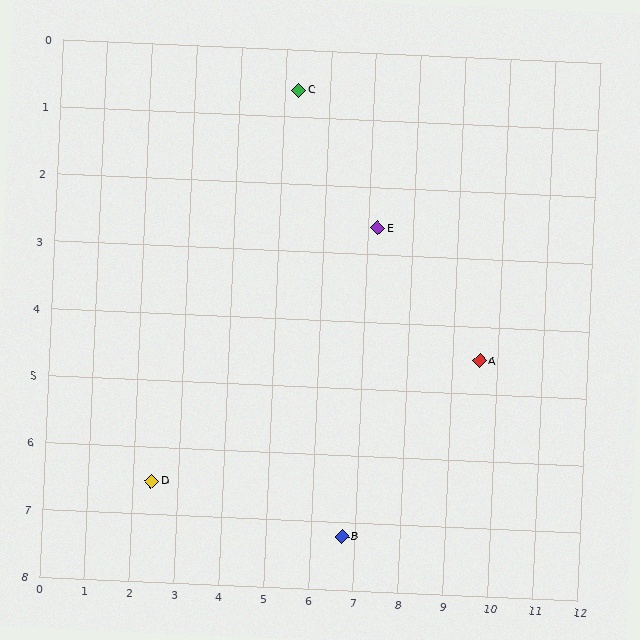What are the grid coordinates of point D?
Point D is at approximately (2.4, 6.5).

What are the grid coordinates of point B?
Point B is at approximately (6.7, 7.2).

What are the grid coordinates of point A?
Point A is at approximately (9.6, 4.5).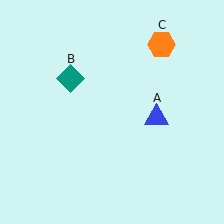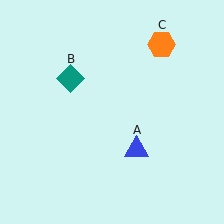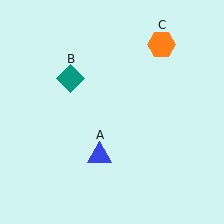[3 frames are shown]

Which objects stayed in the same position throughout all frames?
Teal diamond (object B) and orange hexagon (object C) remained stationary.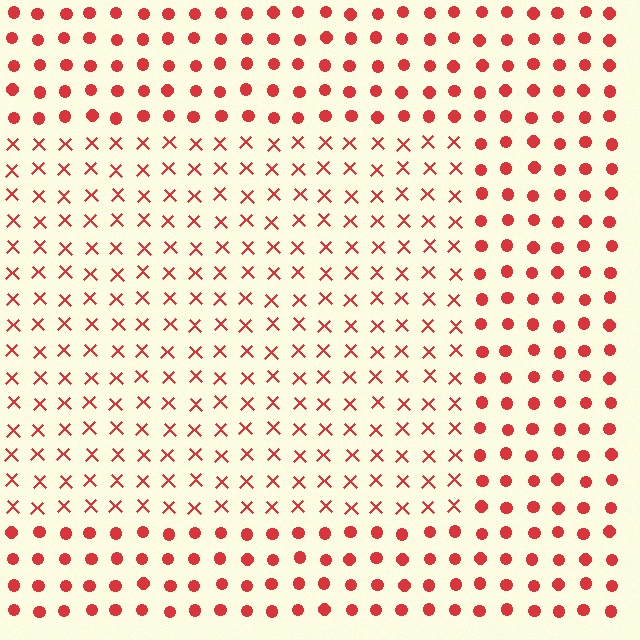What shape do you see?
I see a rectangle.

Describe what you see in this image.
The image is filled with small red elements arranged in a uniform grid. A rectangle-shaped region contains X marks, while the surrounding area contains circles. The boundary is defined purely by the change in element shape.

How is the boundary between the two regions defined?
The boundary is defined by a change in element shape: X marks inside vs. circles outside. All elements share the same color and spacing.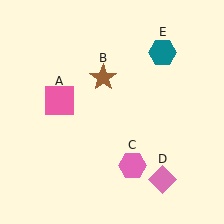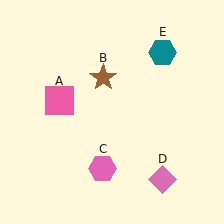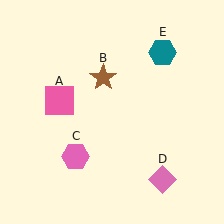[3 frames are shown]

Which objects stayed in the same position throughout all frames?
Pink square (object A) and brown star (object B) and pink diamond (object D) and teal hexagon (object E) remained stationary.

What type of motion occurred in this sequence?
The pink hexagon (object C) rotated clockwise around the center of the scene.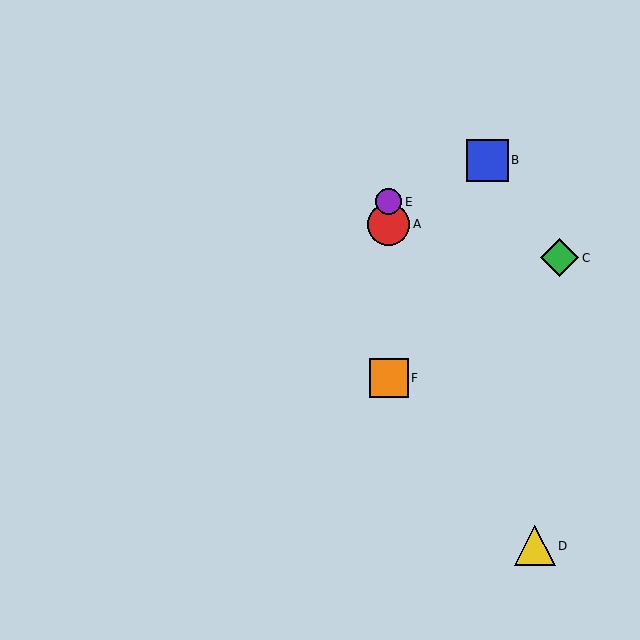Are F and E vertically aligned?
Yes, both are at x≈389.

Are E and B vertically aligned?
No, E is at x≈389 and B is at x≈487.